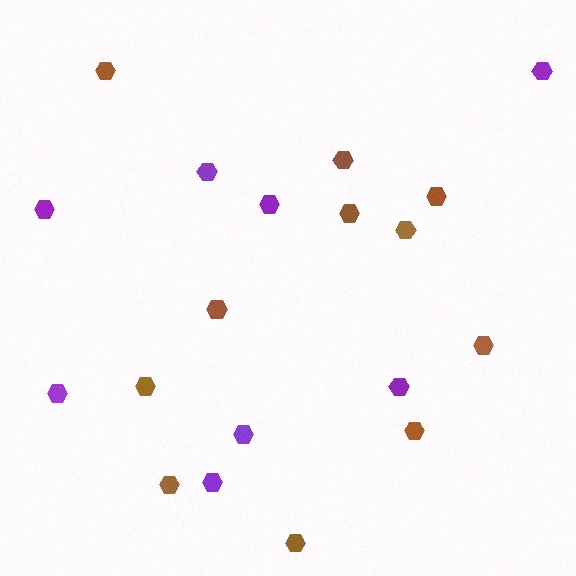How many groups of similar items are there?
There are 2 groups: one group of purple hexagons (8) and one group of brown hexagons (11).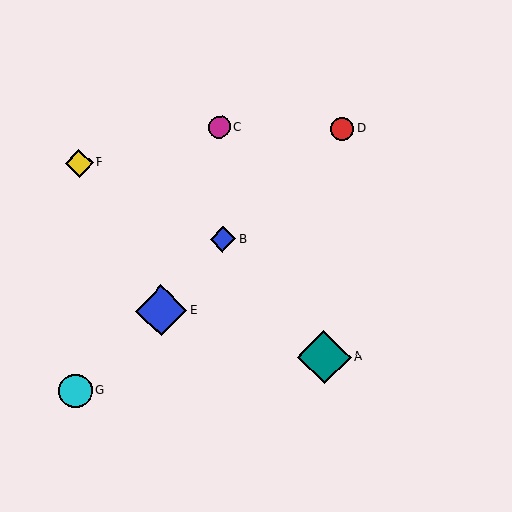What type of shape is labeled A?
Shape A is a teal diamond.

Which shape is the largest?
The teal diamond (labeled A) is the largest.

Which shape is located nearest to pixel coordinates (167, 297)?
The blue diamond (labeled E) at (161, 311) is nearest to that location.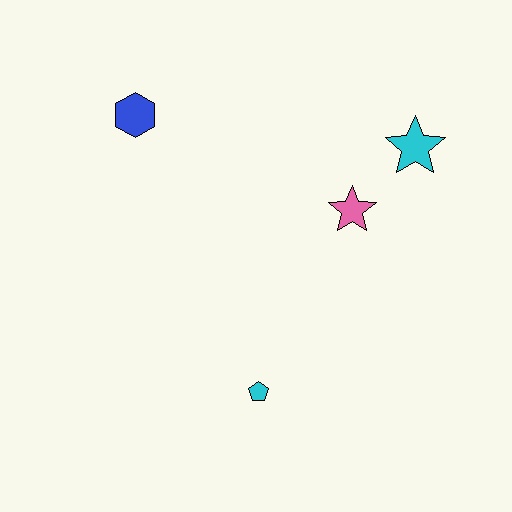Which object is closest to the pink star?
The cyan star is closest to the pink star.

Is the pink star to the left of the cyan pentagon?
No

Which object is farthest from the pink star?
The blue hexagon is farthest from the pink star.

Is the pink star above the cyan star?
No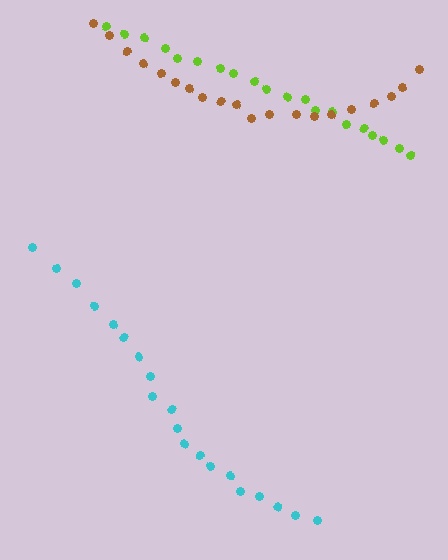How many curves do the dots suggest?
There are 3 distinct paths.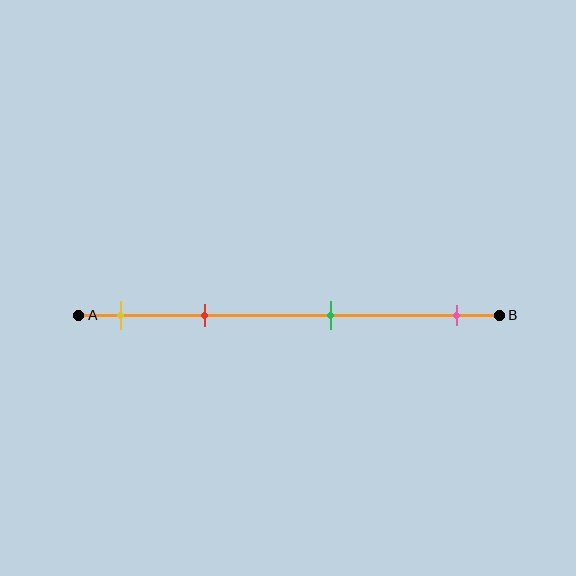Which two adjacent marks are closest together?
The yellow and red marks are the closest adjacent pair.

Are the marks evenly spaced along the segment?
No, the marks are not evenly spaced.